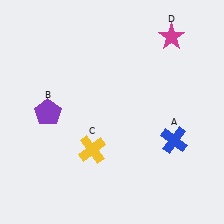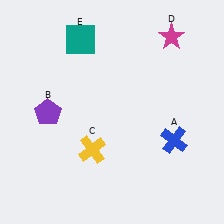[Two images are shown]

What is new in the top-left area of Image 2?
A teal square (E) was added in the top-left area of Image 2.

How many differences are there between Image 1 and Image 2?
There is 1 difference between the two images.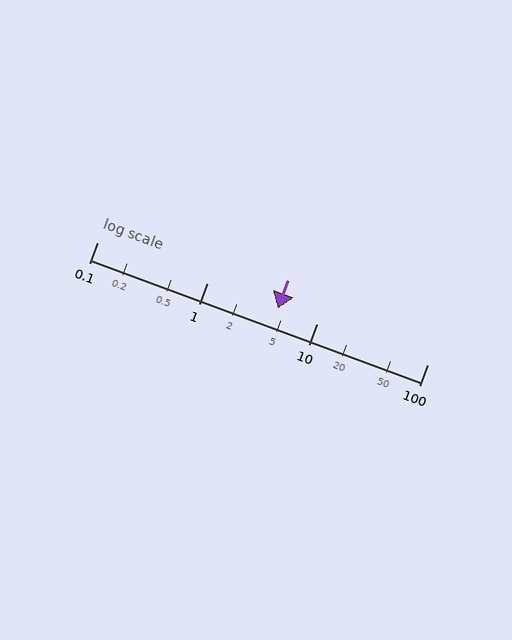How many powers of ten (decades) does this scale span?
The scale spans 3 decades, from 0.1 to 100.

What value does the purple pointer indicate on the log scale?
The pointer indicates approximately 4.4.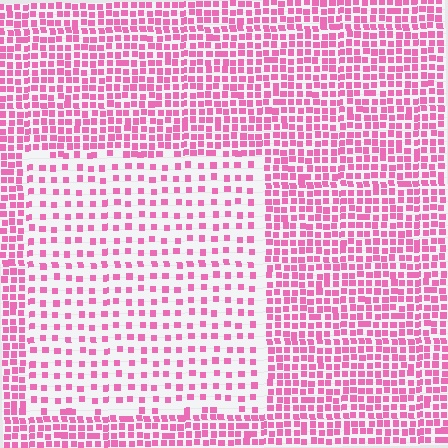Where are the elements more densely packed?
The elements are more densely packed outside the rectangle boundary.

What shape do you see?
I see a rectangle.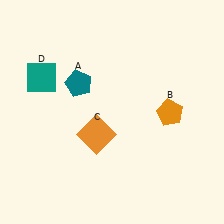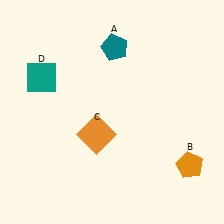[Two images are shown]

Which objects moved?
The objects that moved are: the teal pentagon (A), the orange pentagon (B).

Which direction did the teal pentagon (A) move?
The teal pentagon (A) moved right.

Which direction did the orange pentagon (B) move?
The orange pentagon (B) moved down.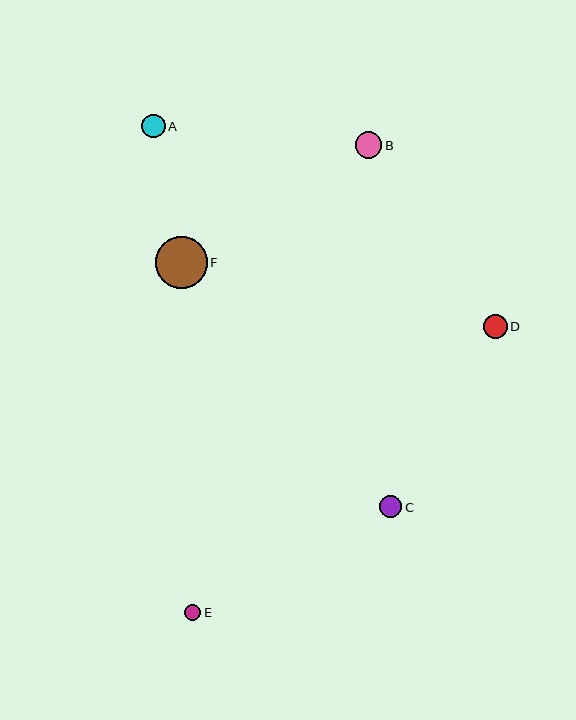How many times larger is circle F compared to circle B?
Circle F is approximately 1.9 times the size of circle B.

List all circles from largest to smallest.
From largest to smallest: F, B, D, A, C, E.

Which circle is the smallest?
Circle E is the smallest with a size of approximately 16 pixels.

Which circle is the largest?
Circle F is the largest with a size of approximately 51 pixels.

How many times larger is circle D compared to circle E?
Circle D is approximately 1.5 times the size of circle E.